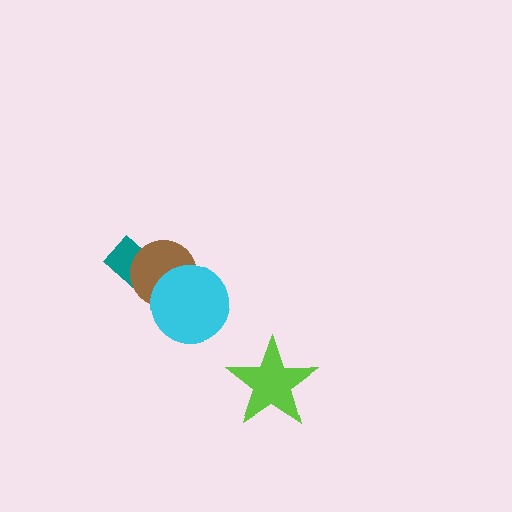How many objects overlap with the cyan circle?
1 object overlaps with the cyan circle.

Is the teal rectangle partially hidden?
Yes, it is partially covered by another shape.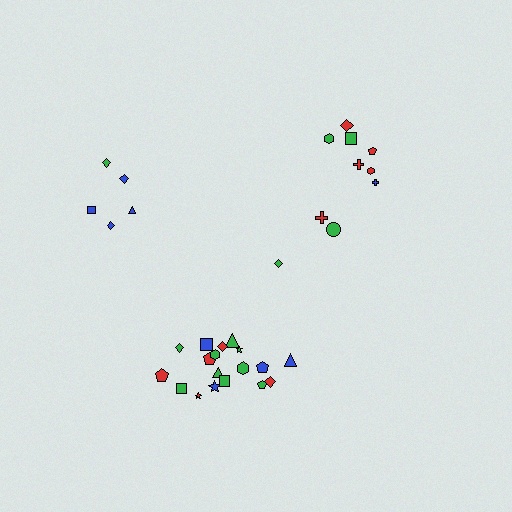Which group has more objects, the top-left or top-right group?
The top-right group.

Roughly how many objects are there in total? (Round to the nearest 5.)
Roughly 35 objects in total.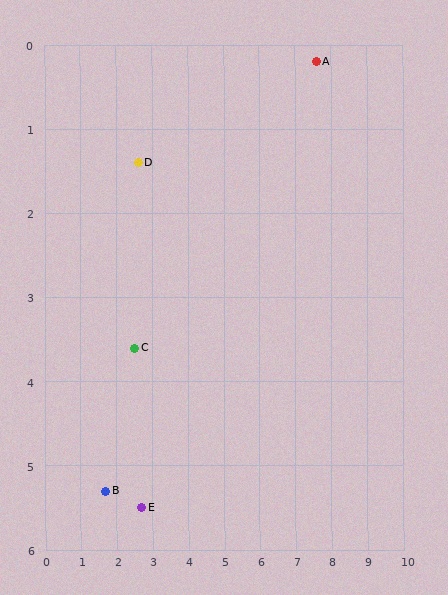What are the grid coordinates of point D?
Point D is at approximately (2.6, 1.4).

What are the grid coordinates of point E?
Point E is at approximately (2.7, 5.5).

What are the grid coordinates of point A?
Point A is at approximately (7.6, 0.2).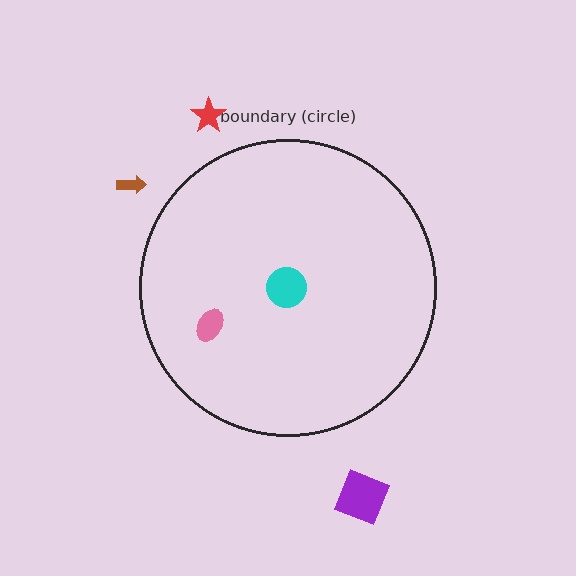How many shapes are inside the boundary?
2 inside, 3 outside.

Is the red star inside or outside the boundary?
Outside.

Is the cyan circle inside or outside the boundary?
Inside.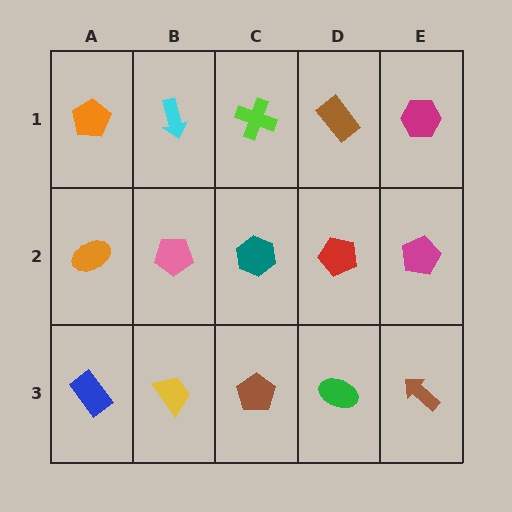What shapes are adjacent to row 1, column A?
An orange ellipse (row 2, column A), a cyan arrow (row 1, column B).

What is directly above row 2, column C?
A lime cross.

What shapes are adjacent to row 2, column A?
An orange pentagon (row 1, column A), a blue rectangle (row 3, column A), a pink pentagon (row 2, column B).